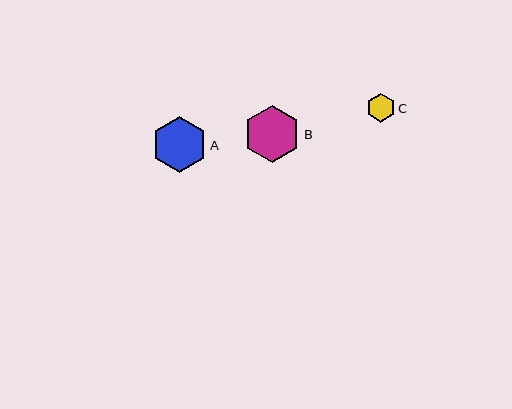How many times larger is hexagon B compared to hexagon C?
Hexagon B is approximately 2.0 times the size of hexagon C.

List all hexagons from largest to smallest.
From largest to smallest: B, A, C.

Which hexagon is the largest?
Hexagon B is the largest with a size of approximately 57 pixels.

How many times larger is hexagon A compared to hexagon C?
Hexagon A is approximately 2.0 times the size of hexagon C.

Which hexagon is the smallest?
Hexagon C is the smallest with a size of approximately 28 pixels.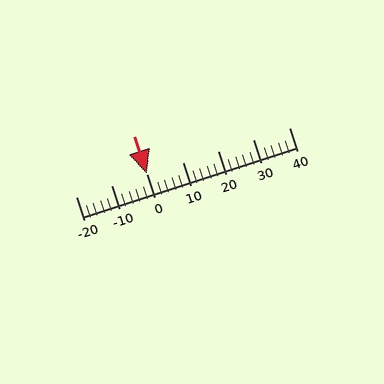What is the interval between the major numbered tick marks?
The major tick marks are spaced 10 units apart.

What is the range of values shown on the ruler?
The ruler shows values from -20 to 40.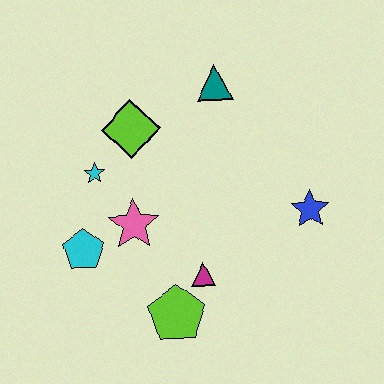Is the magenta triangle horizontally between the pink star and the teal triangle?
Yes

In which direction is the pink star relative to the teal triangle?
The pink star is below the teal triangle.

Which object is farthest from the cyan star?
The blue star is farthest from the cyan star.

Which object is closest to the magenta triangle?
The lime pentagon is closest to the magenta triangle.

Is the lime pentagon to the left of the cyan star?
No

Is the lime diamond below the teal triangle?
Yes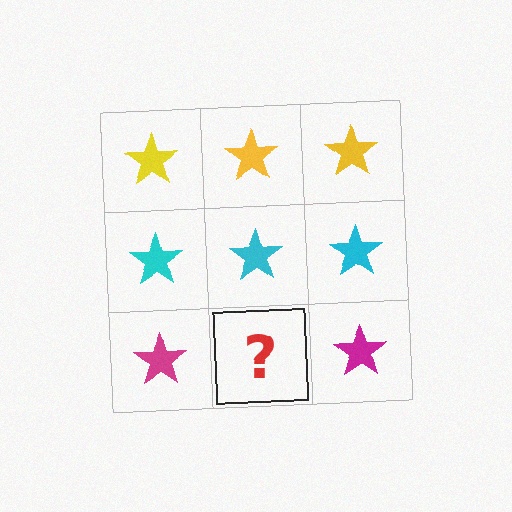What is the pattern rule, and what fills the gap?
The rule is that each row has a consistent color. The gap should be filled with a magenta star.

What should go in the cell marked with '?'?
The missing cell should contain a magenta star.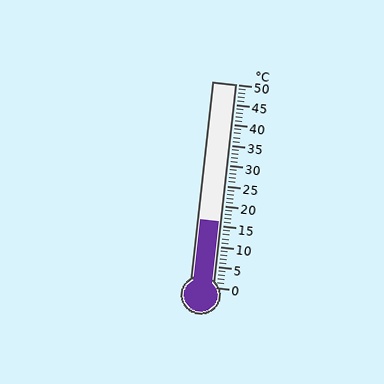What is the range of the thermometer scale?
The thermometer scale ranges from 0°C to 50°C.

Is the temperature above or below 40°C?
The temperature is below 40°C.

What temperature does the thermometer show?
The thermometer shows approximately 16°C.